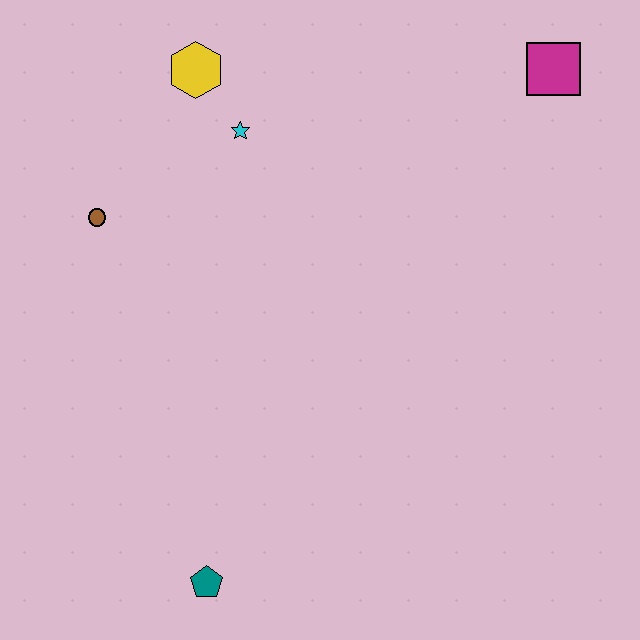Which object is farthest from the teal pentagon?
The magenta square is farthest from the teal pentagon.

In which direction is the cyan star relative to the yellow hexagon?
The cyan star is below the yellow hexagon.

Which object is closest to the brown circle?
The cyan star is closest to the brown circle.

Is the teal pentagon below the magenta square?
Yes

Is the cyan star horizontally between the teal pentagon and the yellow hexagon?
No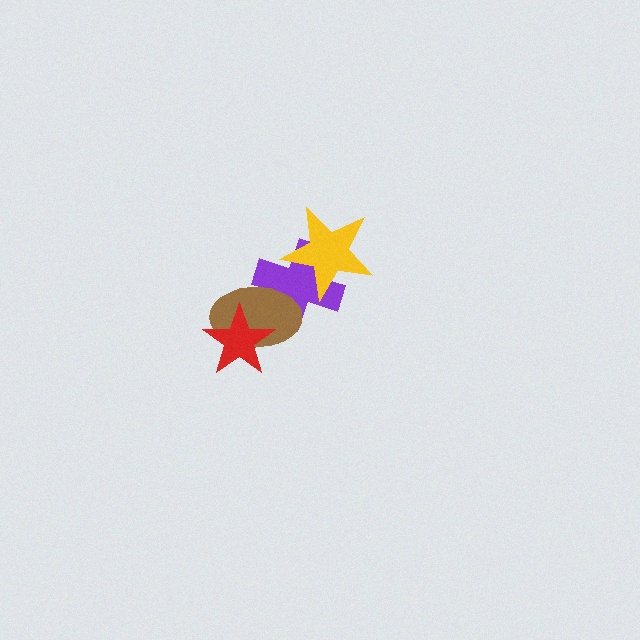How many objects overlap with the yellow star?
1 object overlaps with the yellow star.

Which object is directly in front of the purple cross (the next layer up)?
The brown ellipse is directly in front of the purple cross.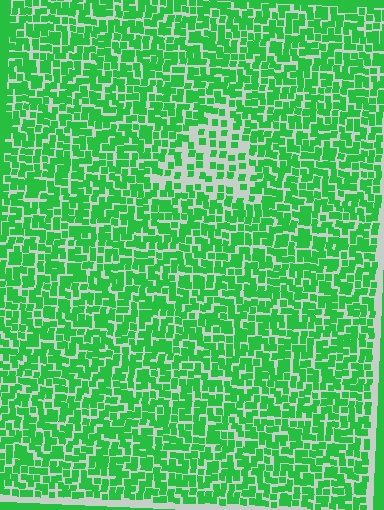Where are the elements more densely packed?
The elements are more densely packed outside the triangle boundary.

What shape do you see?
I see a triangle.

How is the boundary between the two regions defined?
The boundary is defined by a change in element density (approximately 2.1x ratio). All elements are the same color, size, and shape.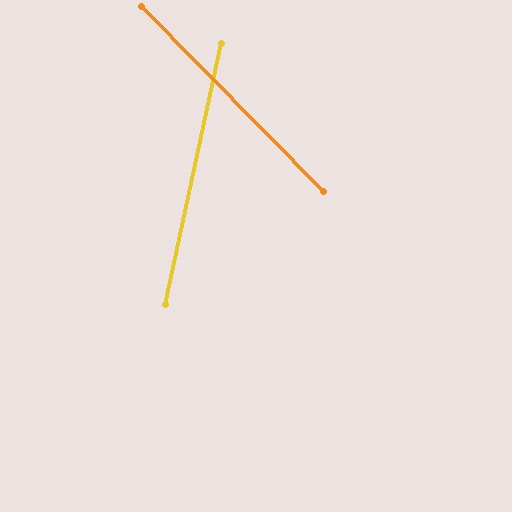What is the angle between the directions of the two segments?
Approximately 57 degrees.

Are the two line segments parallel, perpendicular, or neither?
Neither parallel nor perpendicular — they differ by about 57°.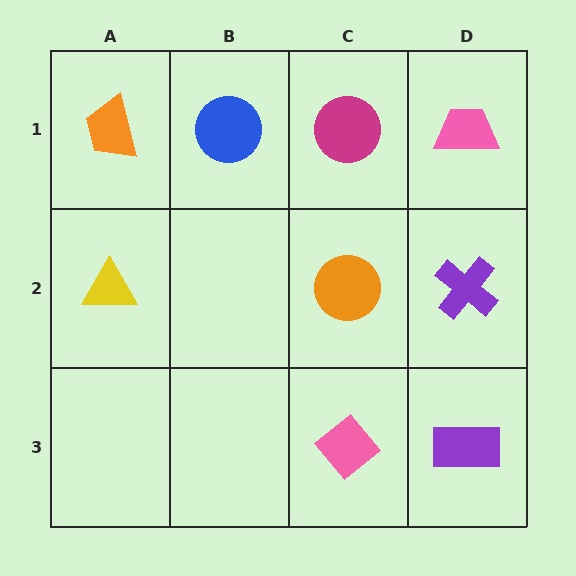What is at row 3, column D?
A purple rectangle.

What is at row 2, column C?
An orange circle.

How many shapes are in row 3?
2 shapes.